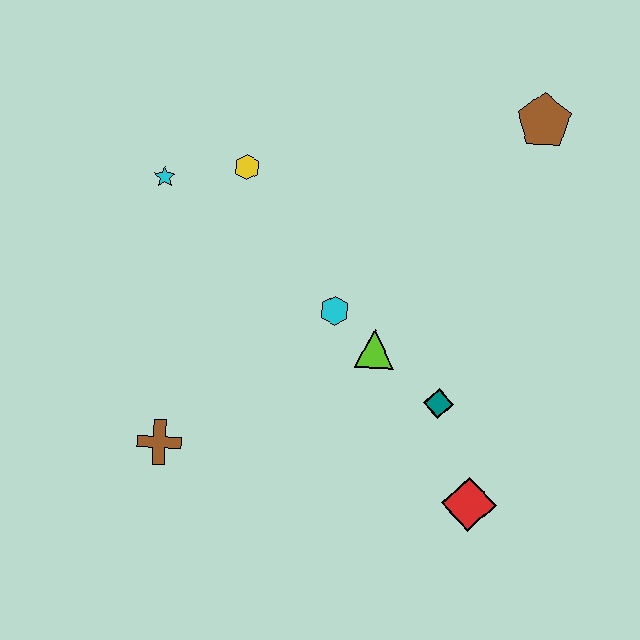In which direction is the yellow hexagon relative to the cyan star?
The yellow hexagon is to the right of the cyan star.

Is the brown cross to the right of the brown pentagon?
No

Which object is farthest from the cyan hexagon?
The brown pentagon is farthest from the cyan hexagon.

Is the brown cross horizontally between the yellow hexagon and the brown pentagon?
No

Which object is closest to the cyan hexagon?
The lime triangle is closest to the cyan hexagon.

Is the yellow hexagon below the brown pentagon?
Yes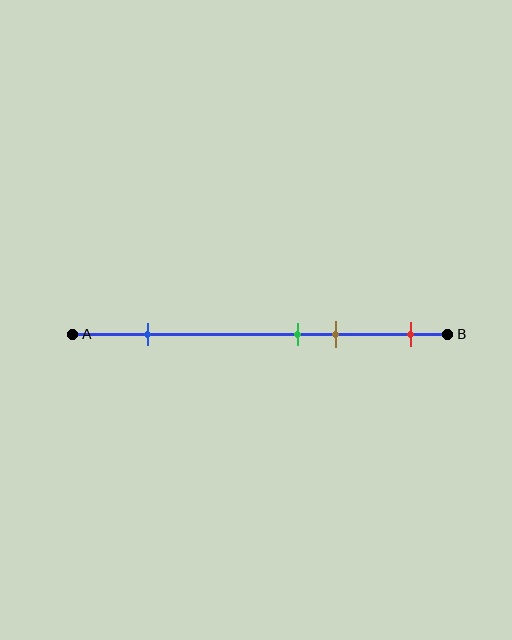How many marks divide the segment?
There are 4 marks dividing the segment.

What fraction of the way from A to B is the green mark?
The green mark is approximately 60% (0.6) of the way from A to B.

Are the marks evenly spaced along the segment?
No, the marks are not evenly spaced.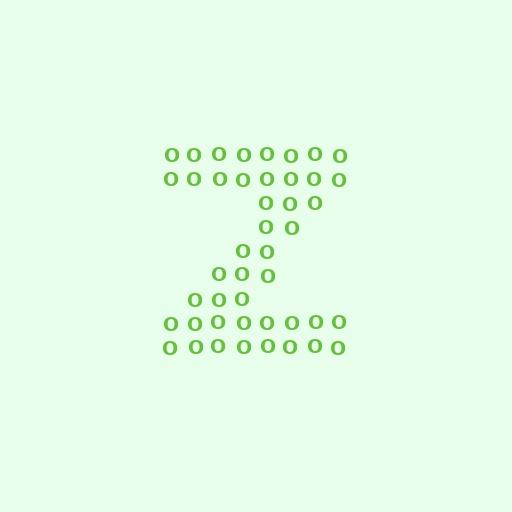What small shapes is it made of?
It is made of small letter O's.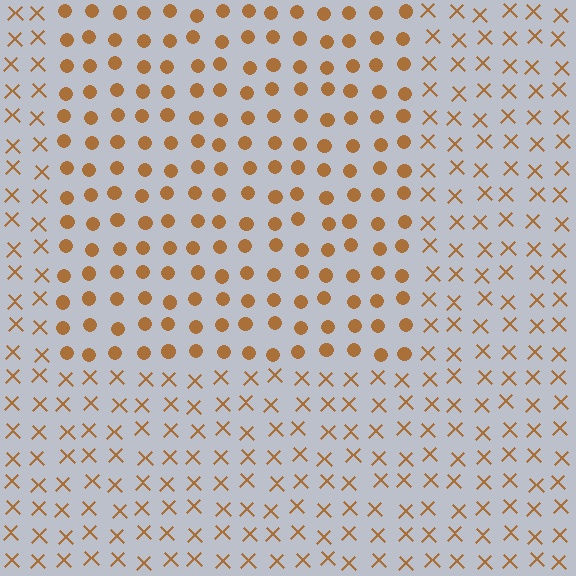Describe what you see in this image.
The image is filled with small brown elements arranged in a uniform grid. A rectangle-shaped region contains circles, while the surrounding area contains X marks. The boundary is defined purely by the change in element shape.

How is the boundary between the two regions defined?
The boundary is defined by a change in element shape: circles inside vs. X marks outside. All elements share the same color and spacing.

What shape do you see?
I see a rectangle.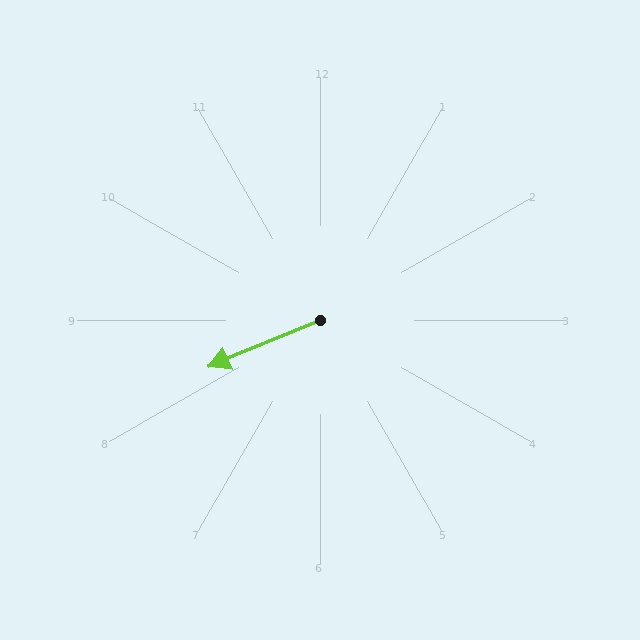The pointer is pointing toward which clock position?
Roughly 8 o'clock.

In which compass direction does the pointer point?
Southwest.